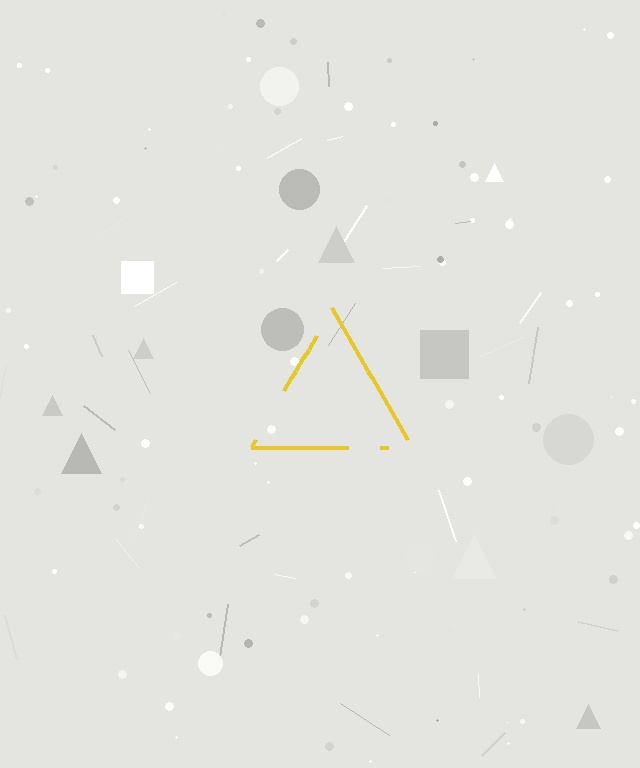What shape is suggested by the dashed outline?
The dashed outline suggests a triangle.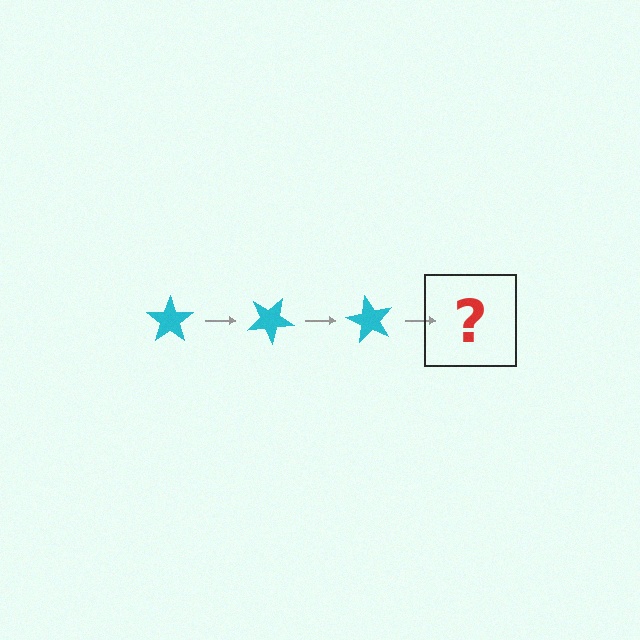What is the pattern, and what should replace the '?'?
The pattern is that the star rotates 30 degrees each step. The '?' should be a cyan star rotated 90 degrees.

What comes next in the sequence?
The next element should be a cyan star rotated 90 degrees.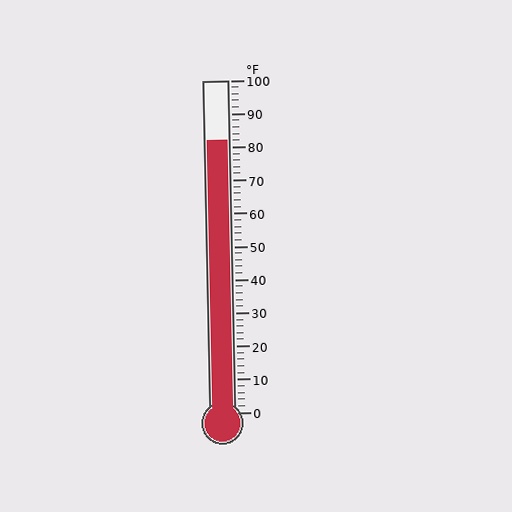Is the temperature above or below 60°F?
The temperature is above 60°F.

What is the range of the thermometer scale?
The thermometer scale ranges from 0°F to 100°F.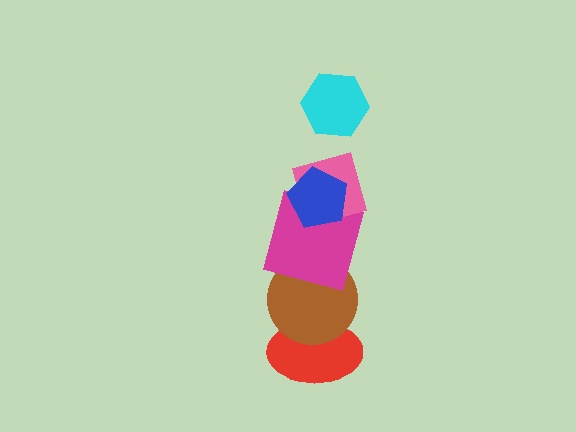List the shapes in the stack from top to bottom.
From top to bottom: the cyan hexagon, the blue pentagon, the pink diamond, the magenta square, the brown circle, the red ellipse.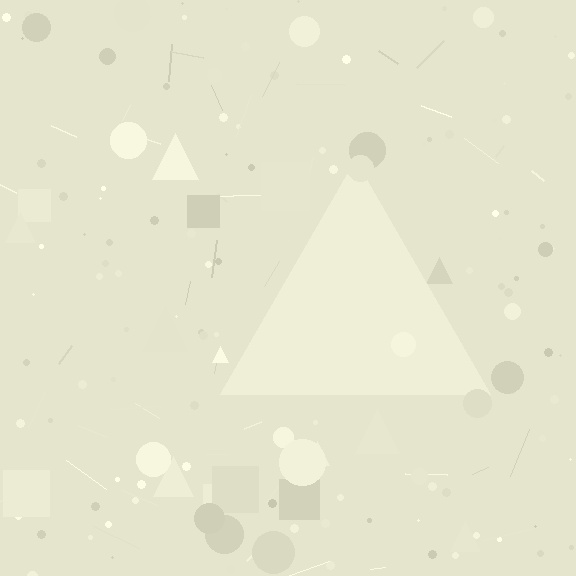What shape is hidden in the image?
A triangle is hidden in the image.